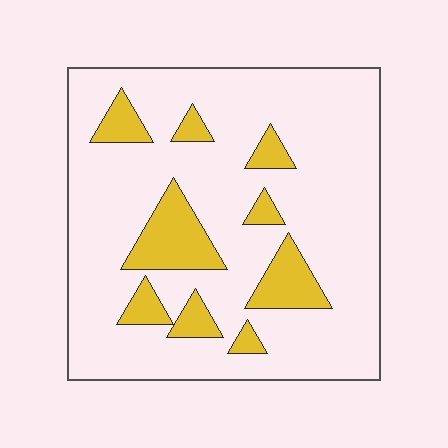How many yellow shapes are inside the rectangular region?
9.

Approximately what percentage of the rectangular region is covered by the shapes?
Approximately 15%.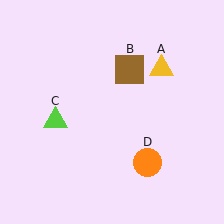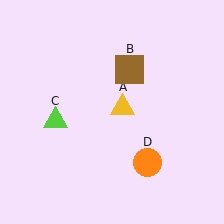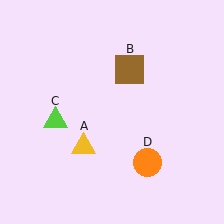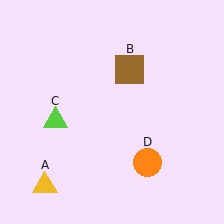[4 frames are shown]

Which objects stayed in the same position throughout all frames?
Brown square (object B) and lime triangle (object C) and orange circle (object D) remained stationary.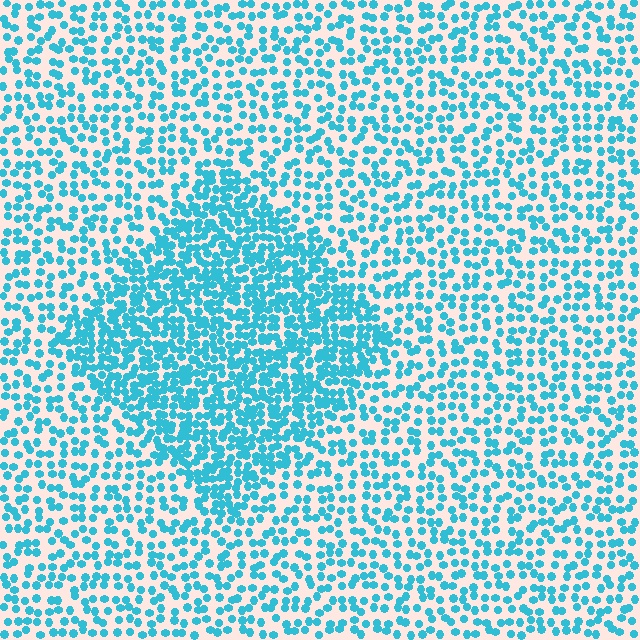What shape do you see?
I see a diamond.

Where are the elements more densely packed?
The elements are more densely packed inside the diamond boundary.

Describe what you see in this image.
The image contains small cyan elements arranged at two different densities. A diamond-shaped region is visible where the elements are more densely packed than the surrounding area.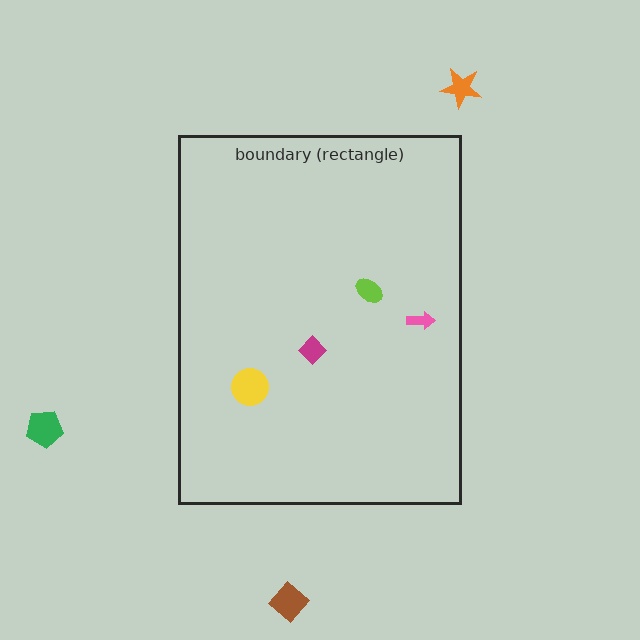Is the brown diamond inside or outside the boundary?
Outside.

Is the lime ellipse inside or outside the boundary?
Inside.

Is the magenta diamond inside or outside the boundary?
Inside.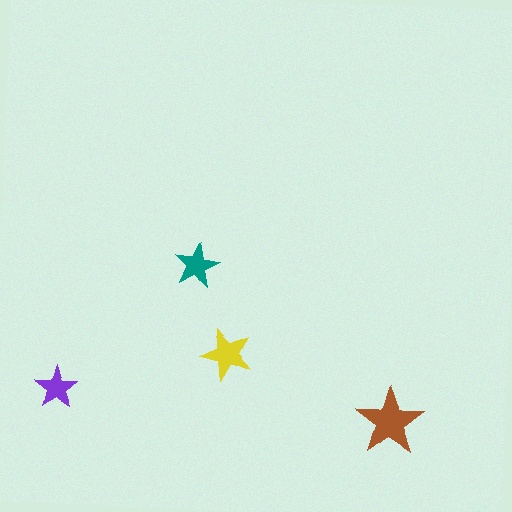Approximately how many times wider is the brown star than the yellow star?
About 1.5 times wider.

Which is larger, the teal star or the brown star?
The brown one.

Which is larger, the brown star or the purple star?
The brown one.